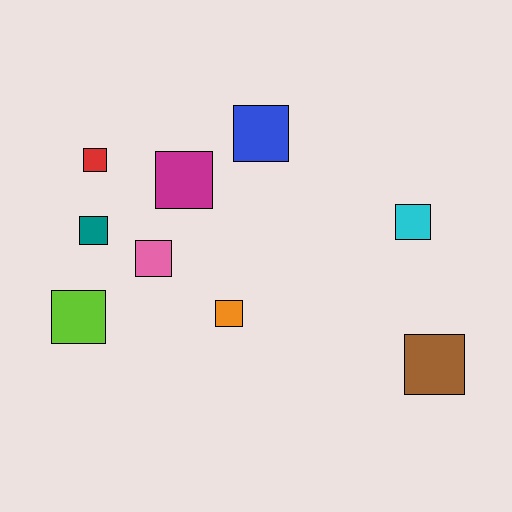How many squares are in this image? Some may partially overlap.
There are 9 squares.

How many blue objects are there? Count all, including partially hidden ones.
There is 1 blue object.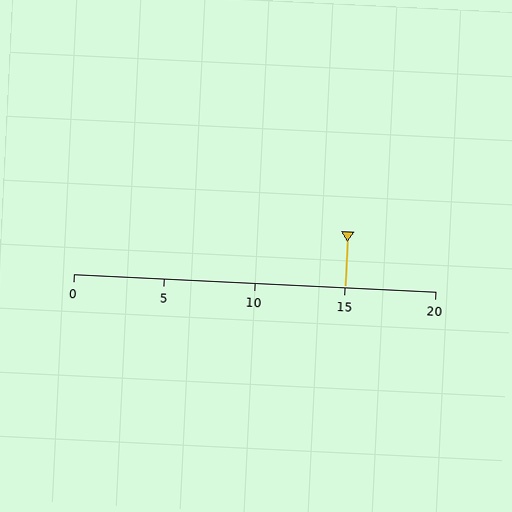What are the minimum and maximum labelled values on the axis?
The axis runs from 0 to 20.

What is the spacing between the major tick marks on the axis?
The major ticks are spaced 5 apart.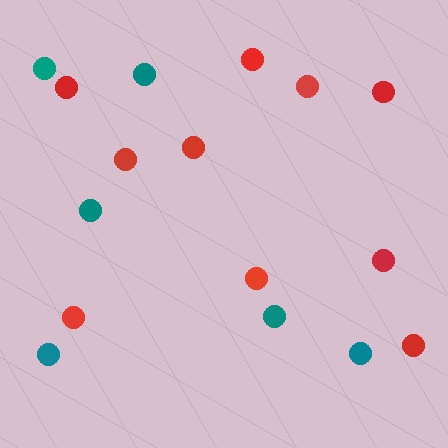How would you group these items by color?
There are 2 groups: one group of teal circles (6) and one group of red circles (10).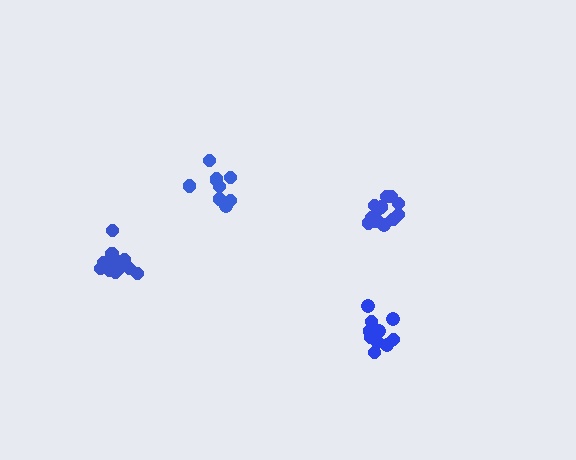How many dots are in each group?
Group 1: 11 dots, Group 2: 12 dots, Group 3: 15 dots, Group 4: 10 dots (48 total).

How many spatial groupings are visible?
There are 4 spatial groupings.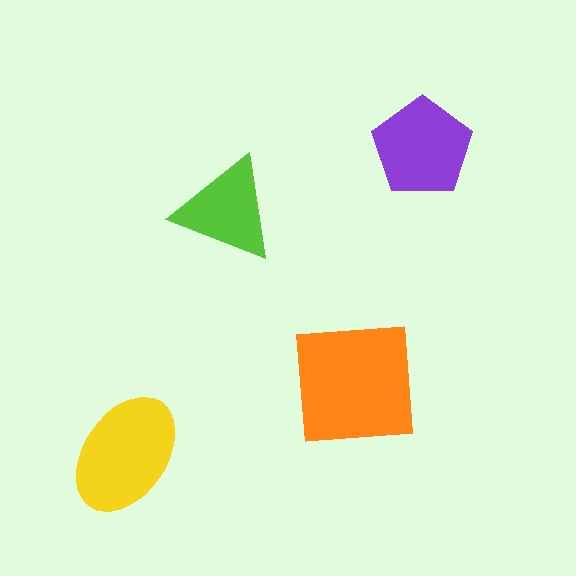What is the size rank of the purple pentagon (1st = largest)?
3rd.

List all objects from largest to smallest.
The orange square, the yellow ellipse, the purple pentagon, the lime triangle.